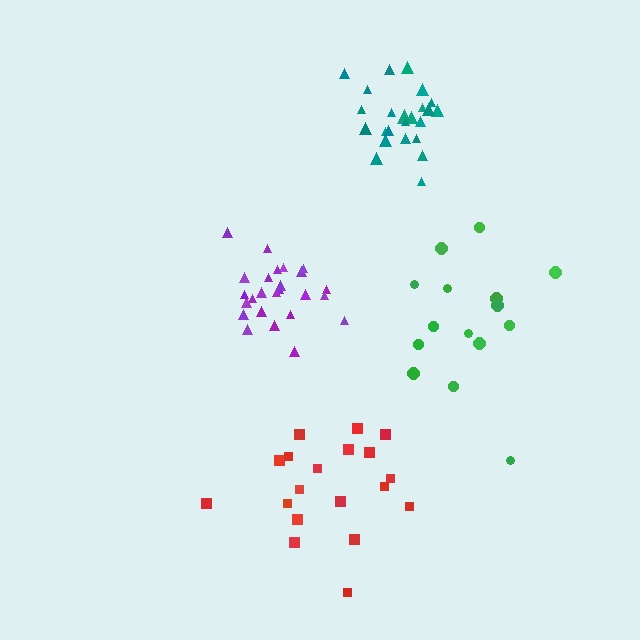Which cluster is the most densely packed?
Teal.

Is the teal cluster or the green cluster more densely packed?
Teal.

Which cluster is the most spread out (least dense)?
Green.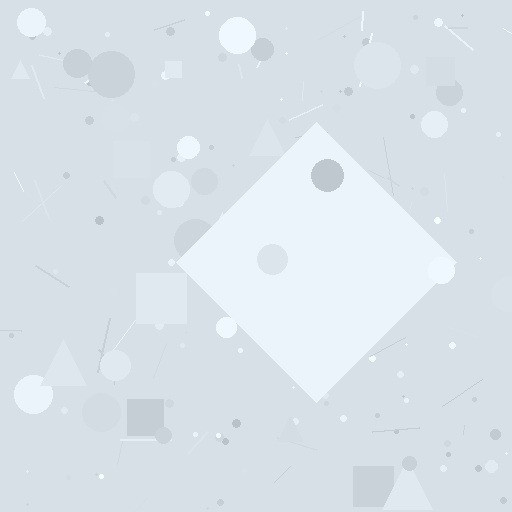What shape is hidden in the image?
A diamond is hidden in the image.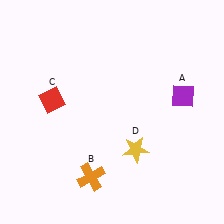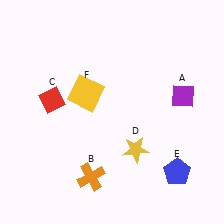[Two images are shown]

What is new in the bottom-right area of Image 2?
A blue pentagon (E) was added in the bottom-right area of Image 2.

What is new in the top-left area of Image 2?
A yellow square (F) was added in the top-left area of Image 2.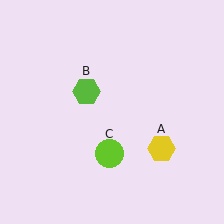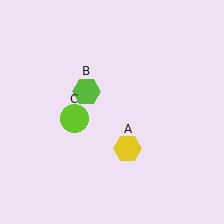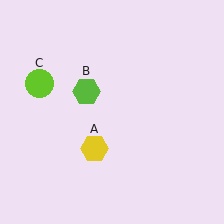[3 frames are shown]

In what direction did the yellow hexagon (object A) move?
The yellow hexagon (object A) moved left.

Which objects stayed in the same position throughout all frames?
Lime hexagon (object B) remained stationary.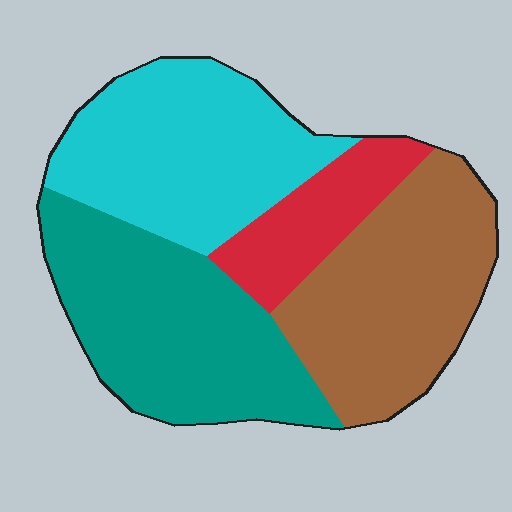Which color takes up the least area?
Red, at roughly 10%.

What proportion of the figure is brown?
Brown covers around 30% of the figure.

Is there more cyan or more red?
Cyan.